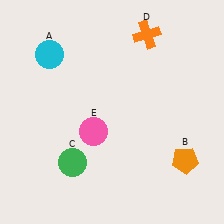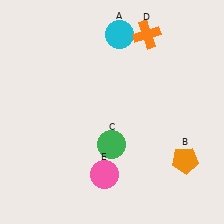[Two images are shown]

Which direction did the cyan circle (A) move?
The cyan circle (A) moved right.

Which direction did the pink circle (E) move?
The pink circle (E) moved down.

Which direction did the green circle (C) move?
The green circle (C) moved right.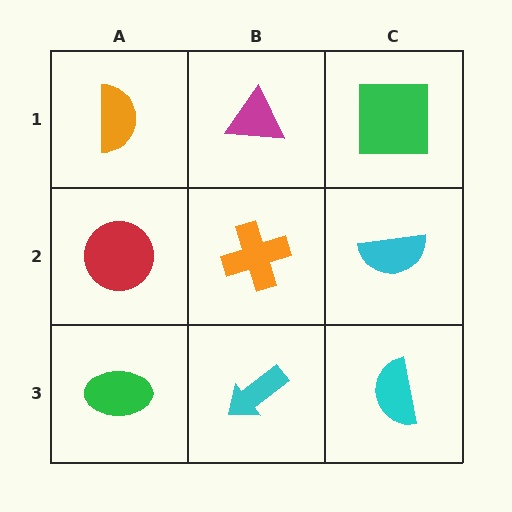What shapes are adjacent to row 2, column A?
An orange semicircle (row 1, column A), a green ellipse (row 3, column A), an orange cross (row 2, column B).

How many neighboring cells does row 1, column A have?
2.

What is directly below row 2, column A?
A green ellipse.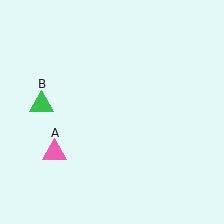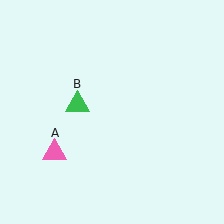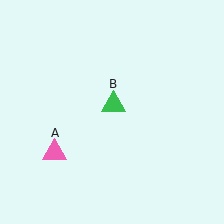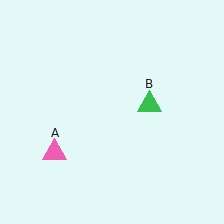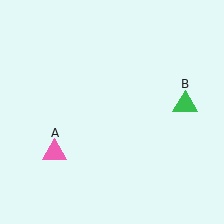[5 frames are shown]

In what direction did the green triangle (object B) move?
The green triangle (object B) moved right.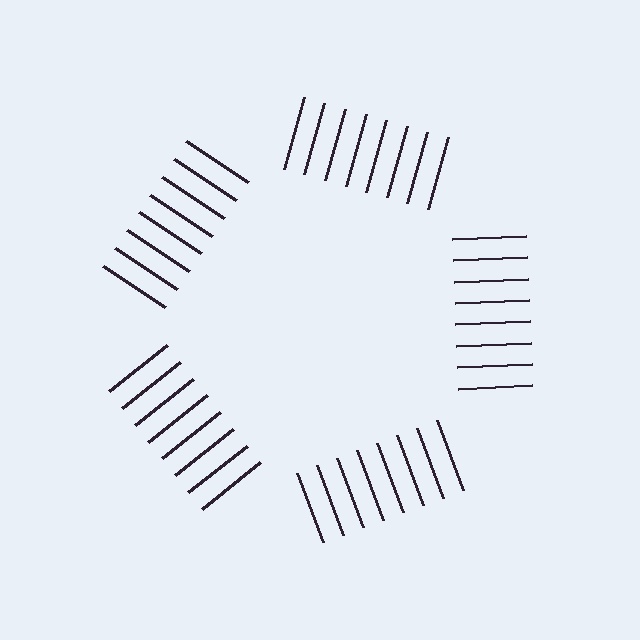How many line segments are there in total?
40 — 8 along each of the 5 edges.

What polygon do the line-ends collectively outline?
An illusory pentagon — the line segments terminate on its edges but no continuous stroke is drawn.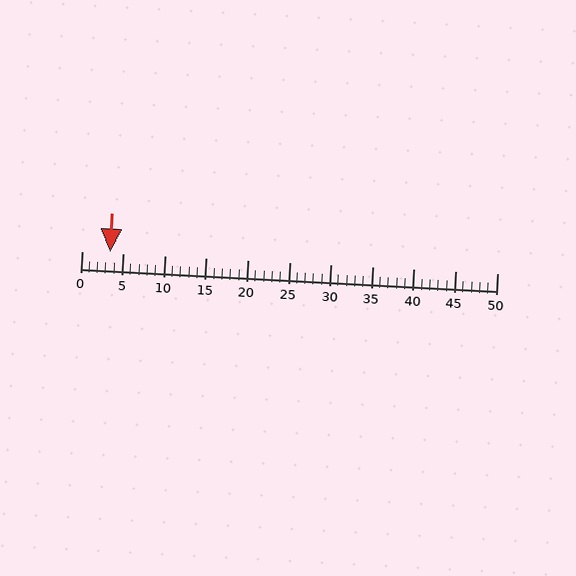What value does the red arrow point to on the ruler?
The red arrow points to approximately 3.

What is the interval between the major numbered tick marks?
The major tick marks are spaced 5 units apart.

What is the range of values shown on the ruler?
The ruler shows values from 0 to 50.